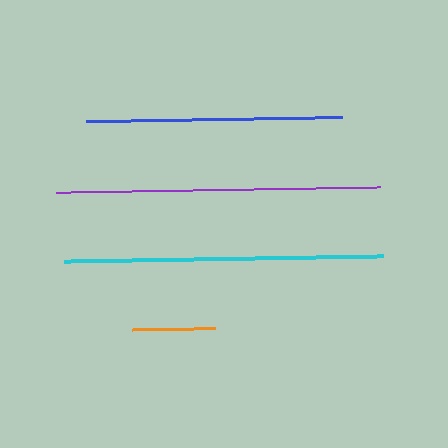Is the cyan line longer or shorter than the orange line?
The cyan line is longer than the orange line.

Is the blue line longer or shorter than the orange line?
The blue line is longer than the orange line.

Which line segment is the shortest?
The orange line is the shortest at approximately 83 pixels.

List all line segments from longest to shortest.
From longest to shortest: purple, cyan, blue, orange.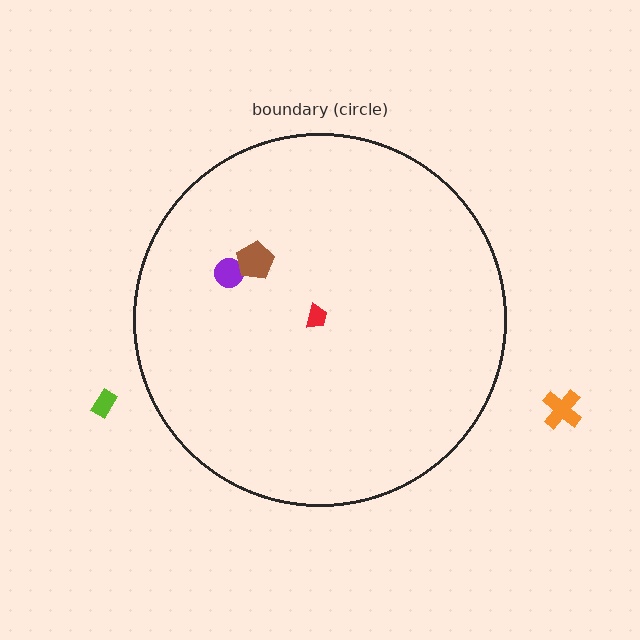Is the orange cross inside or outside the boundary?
Outside.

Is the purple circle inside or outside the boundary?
Inside.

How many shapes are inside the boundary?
3 inside, 2 outside.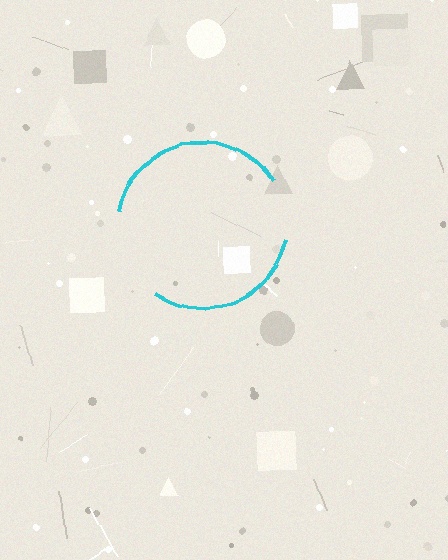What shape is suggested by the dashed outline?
The dashed outline suggests a circle.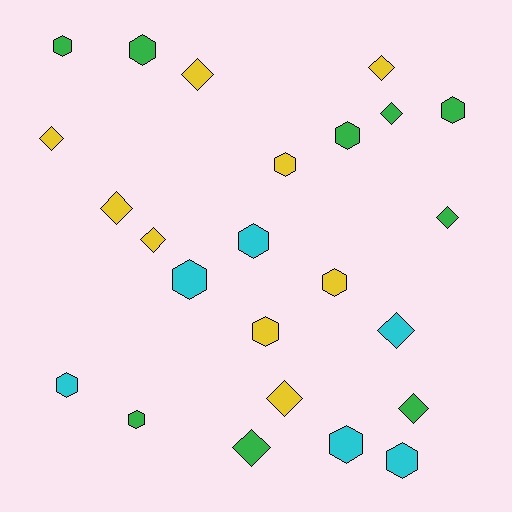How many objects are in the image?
There are 24 objects.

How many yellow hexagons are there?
There are 3 yellow hexagons.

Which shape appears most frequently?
Hexagon, with 13 objects.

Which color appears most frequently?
Green, with 9 objects.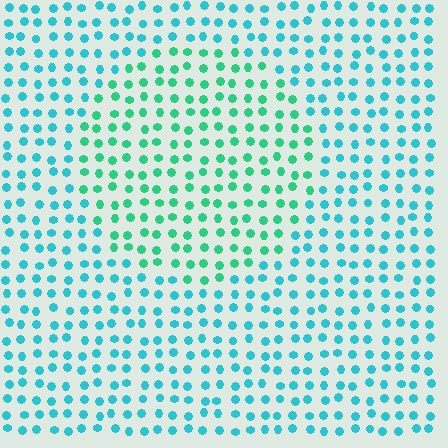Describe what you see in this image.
The image is filled with small cyan elements in a uniform arrangement. A circle-shaped region is visible where the elements are tinted to a slightly different hue, forming a subtle color boundary.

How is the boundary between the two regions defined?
The boundary is defined purely by a slight shift in hue (about 32 degrees). Spacing, size, and orientation are identical on both sides.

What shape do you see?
I see a circle.